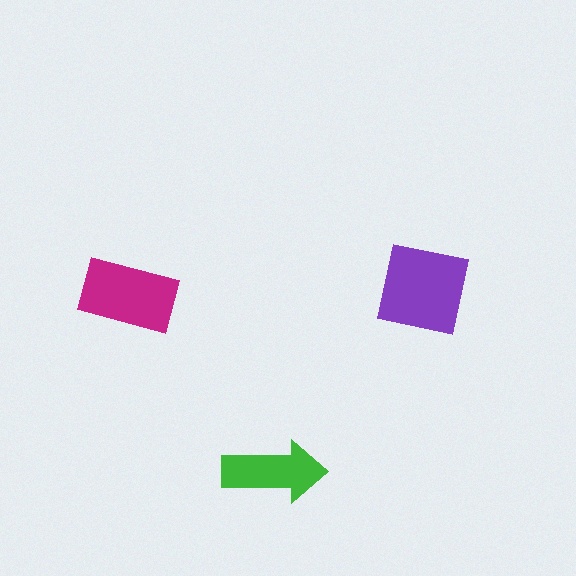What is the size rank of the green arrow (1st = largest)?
3rd.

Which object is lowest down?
The green arrow is bottommost.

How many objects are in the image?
There are 3 objects in the image.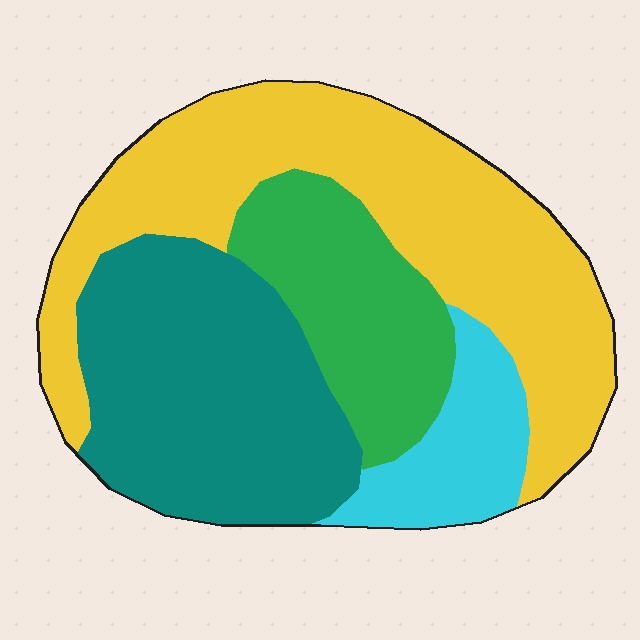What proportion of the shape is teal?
Teal takes up about one third (1/3) of the shape.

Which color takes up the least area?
Cyan, at roughly 10%.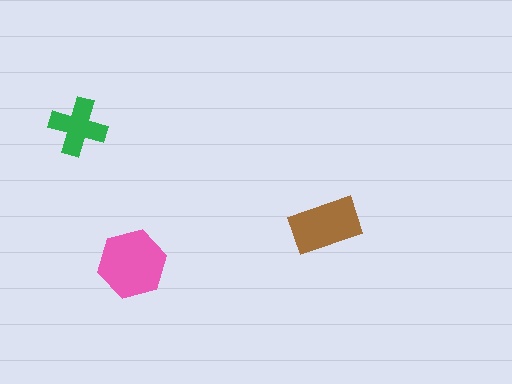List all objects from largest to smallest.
The pink hexagon, the brown rectangle, the green cross.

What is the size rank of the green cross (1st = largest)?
3rd.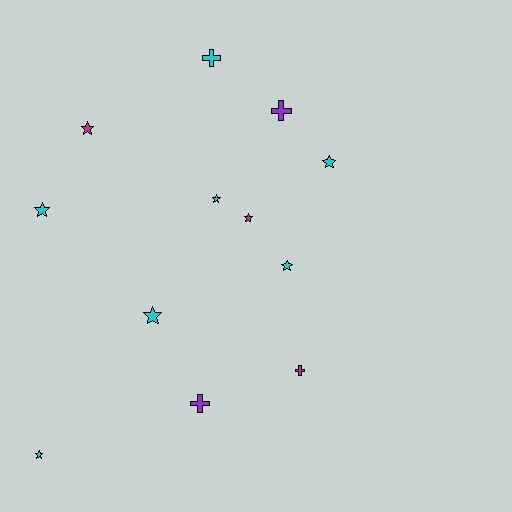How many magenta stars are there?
There are 2 magenta stars.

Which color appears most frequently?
Cyan, with 7 objects.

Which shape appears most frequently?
Star, with 8 objects.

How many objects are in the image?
There are 12 objects.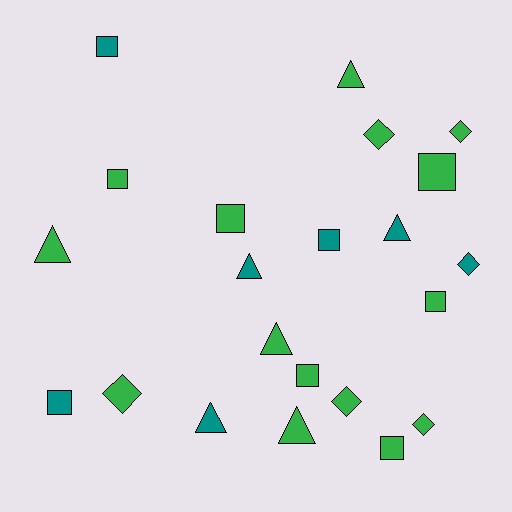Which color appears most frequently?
Green, with 15 objects.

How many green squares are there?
There are 6 green squares.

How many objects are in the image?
There are 22 objects.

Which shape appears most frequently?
Square, with 9 objects.